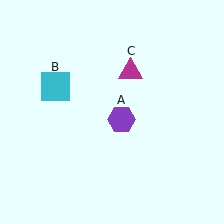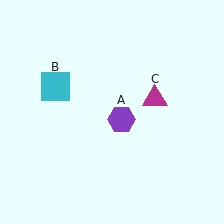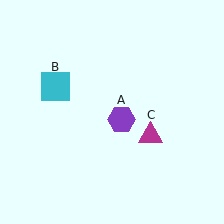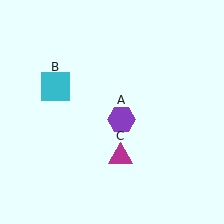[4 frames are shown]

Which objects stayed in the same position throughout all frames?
Purple hexagon (object A) and cyan square (object B) remained stationary.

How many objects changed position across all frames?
1 object changed position: magenta triangle (object C).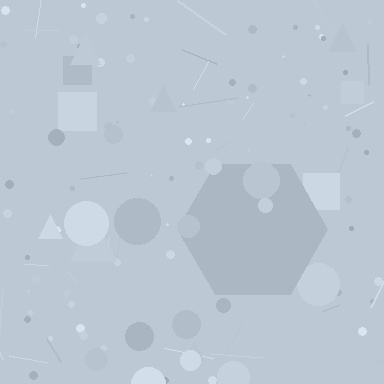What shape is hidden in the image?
A hexagon is hidden in the image.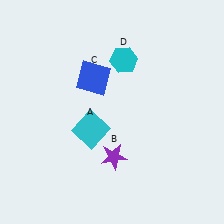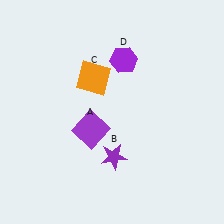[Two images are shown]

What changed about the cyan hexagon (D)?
In Image 1, D is cyan. In Image 2, it changed to purple.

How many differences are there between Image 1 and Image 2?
There are 3 differences between the two images.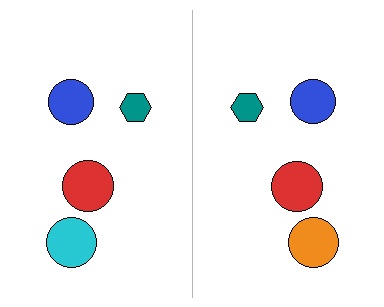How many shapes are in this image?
There are 8 shapes in this image.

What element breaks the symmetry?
The orange circle on the right side breaks the symmetry — its mirror counterpart is cyan.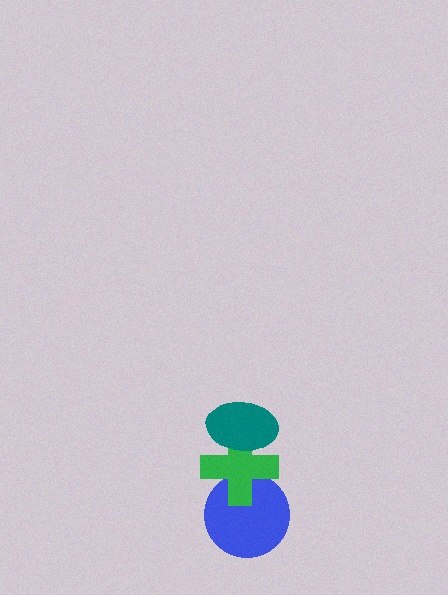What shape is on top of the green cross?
The teal ellipse is on top of the green cross.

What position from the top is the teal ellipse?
The teal ellipse is 1st from the top.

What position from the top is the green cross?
The green cross is 2nd from the top.